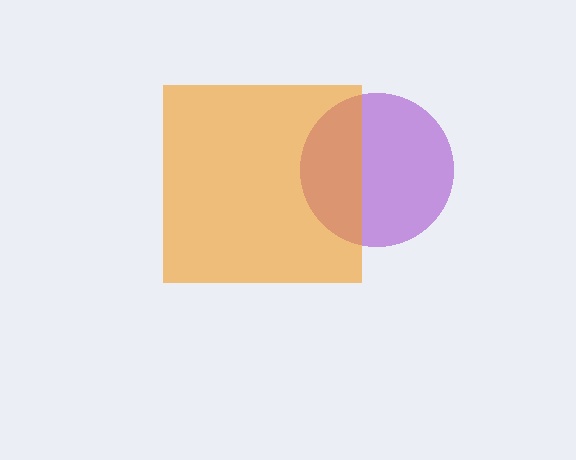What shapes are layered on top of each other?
The layered shapes are: a purple circle, an orange square.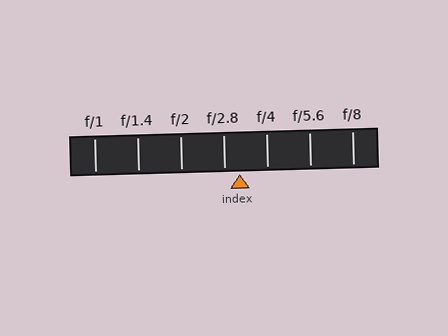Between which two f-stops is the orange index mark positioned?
The index mark is between f/2.8 and f/4.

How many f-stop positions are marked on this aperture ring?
There are 7 f-stop positions marked.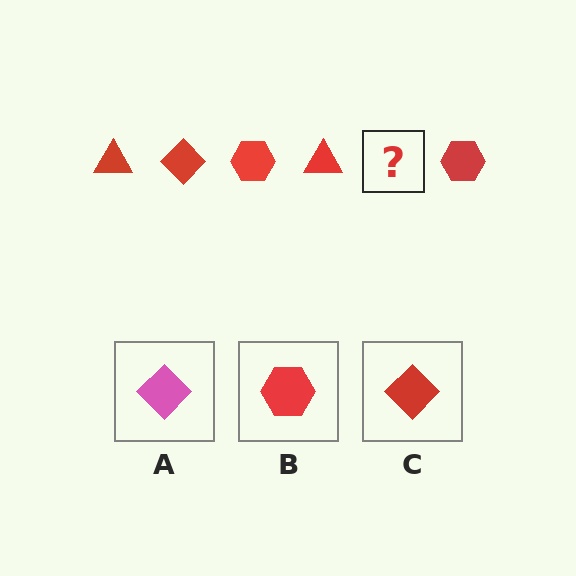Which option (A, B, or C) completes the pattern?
C.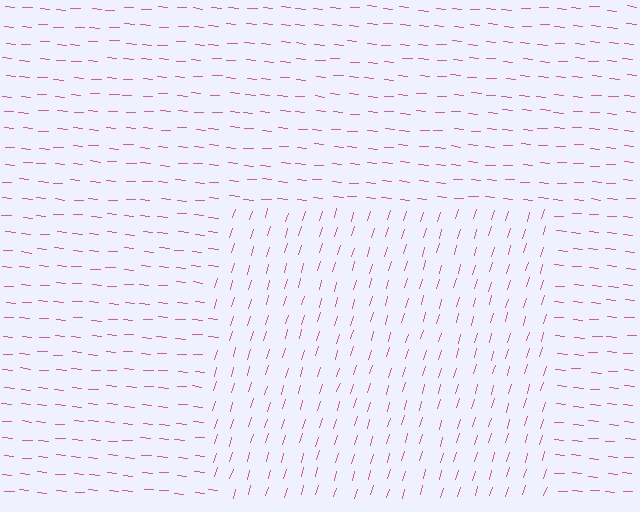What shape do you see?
I see a rectangle.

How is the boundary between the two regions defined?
The boundary is defined purely by a change in line orientation (approximately 78 degrees difference). All lines are the same color and thickness.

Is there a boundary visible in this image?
Yes, there is a texture boundary formed by a change in line orientation.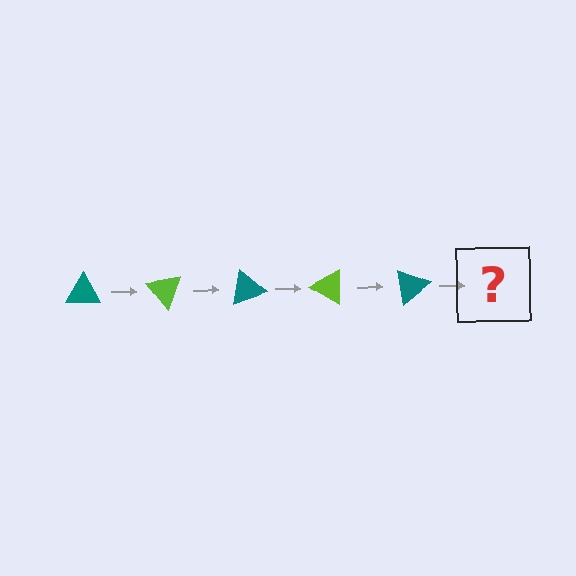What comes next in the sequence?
The next element should be a lime triangle, rotated 250 degrees from the start.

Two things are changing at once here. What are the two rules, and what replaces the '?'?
The two rules are that it rotates 50 degrees each step and the color cycles through teal and lime. The '?' should be a lime triangle, rotated 250 degrees from the start.